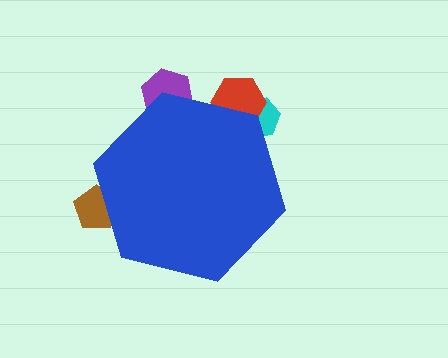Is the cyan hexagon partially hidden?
Yes, the cyan hexagon is partially hidden behind the blue hexagon.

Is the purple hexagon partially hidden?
Yes, the purple hexagon is partially hidden behind the blue hexagon.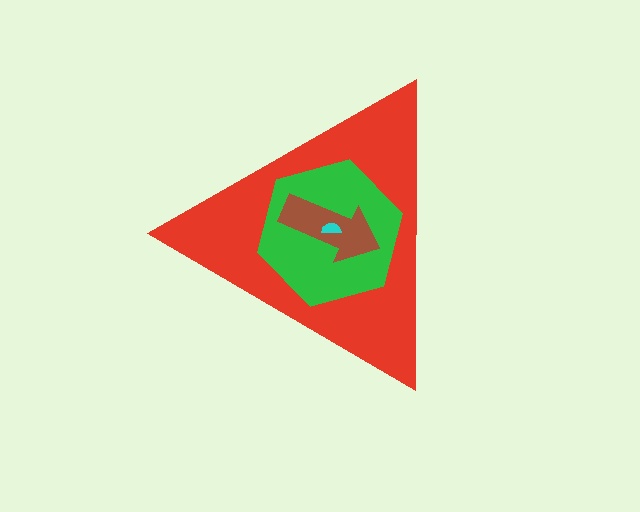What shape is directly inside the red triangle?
The green hexagon.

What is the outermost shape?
The red triangle.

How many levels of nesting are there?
4.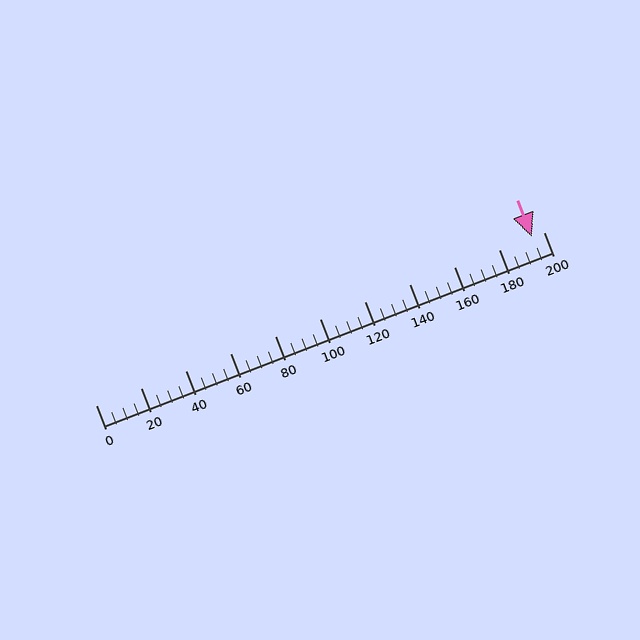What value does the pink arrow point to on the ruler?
The pink arrow points to approximately 195.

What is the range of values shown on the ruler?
The ruler shows values from 0 to 200.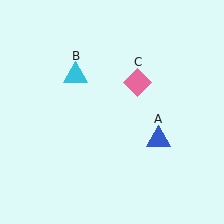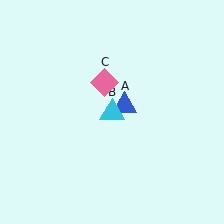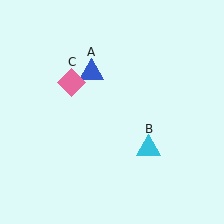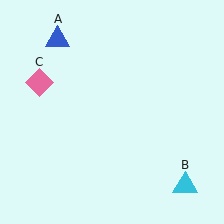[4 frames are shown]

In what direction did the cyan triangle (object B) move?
The cyan triangle (object B) moved down and to the right.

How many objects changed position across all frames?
3 objects changed position: blue triangle (object A), cyan triangle (object B), pink diamond (object C).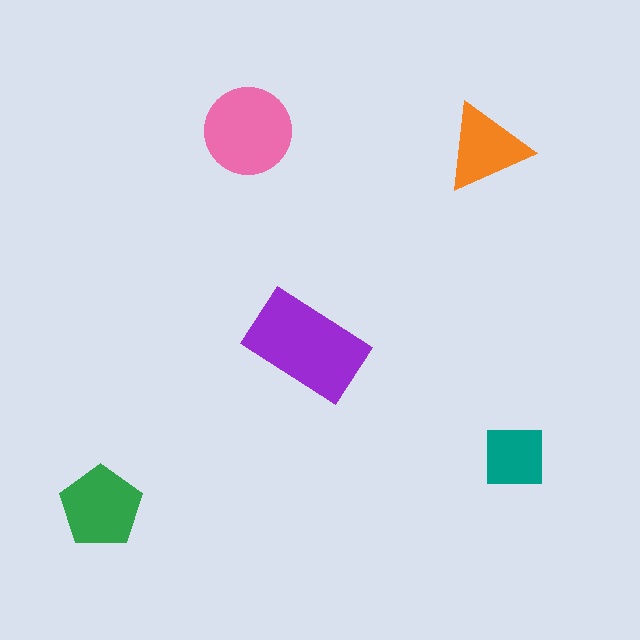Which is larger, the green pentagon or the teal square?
The green pentagon.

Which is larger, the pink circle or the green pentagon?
The pink circle.